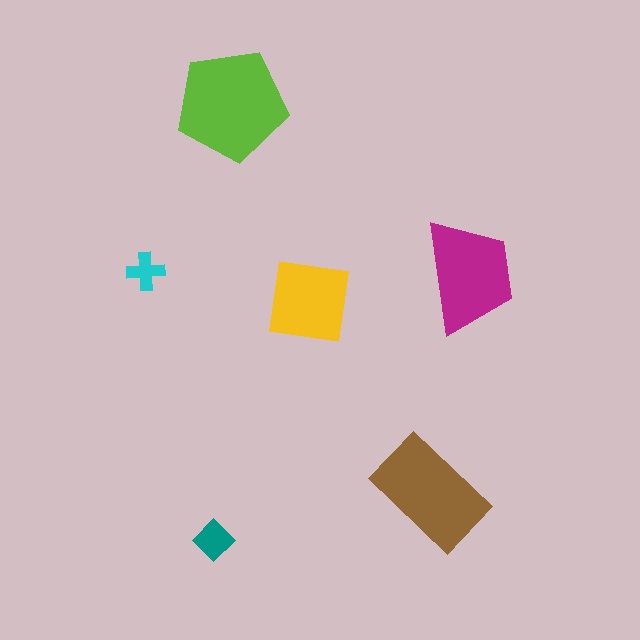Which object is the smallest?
The cyan cross.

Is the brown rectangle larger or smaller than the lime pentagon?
Smaller.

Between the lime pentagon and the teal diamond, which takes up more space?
The lime pentagon.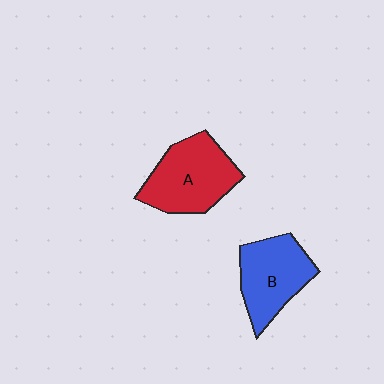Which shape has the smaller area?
Shape B (blue).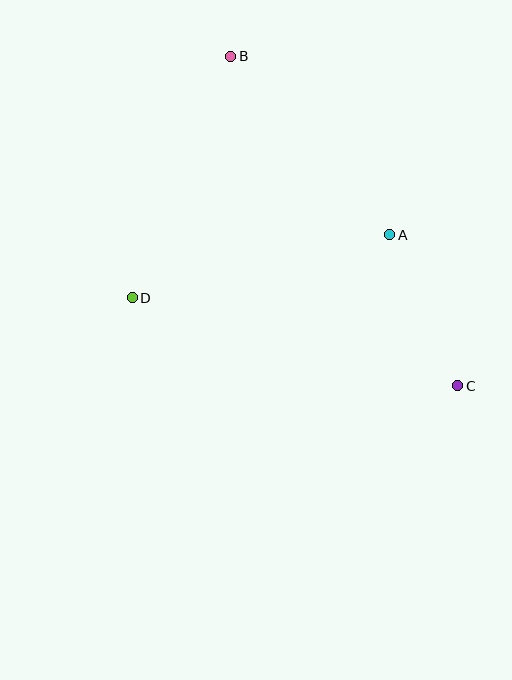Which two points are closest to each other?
Points A and C are closest to each other.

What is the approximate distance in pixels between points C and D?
The distance between C and D is approximately 337 pixels.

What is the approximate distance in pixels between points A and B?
The distance between A and B is approximately 239 pixels.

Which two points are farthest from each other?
Points B and C are farthest from each other.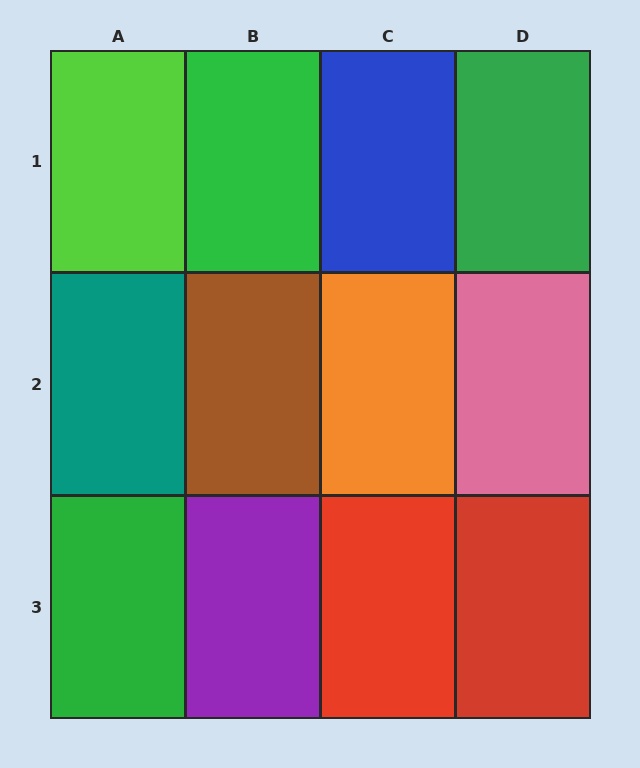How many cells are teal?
1 cell is teal.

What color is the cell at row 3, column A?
Green.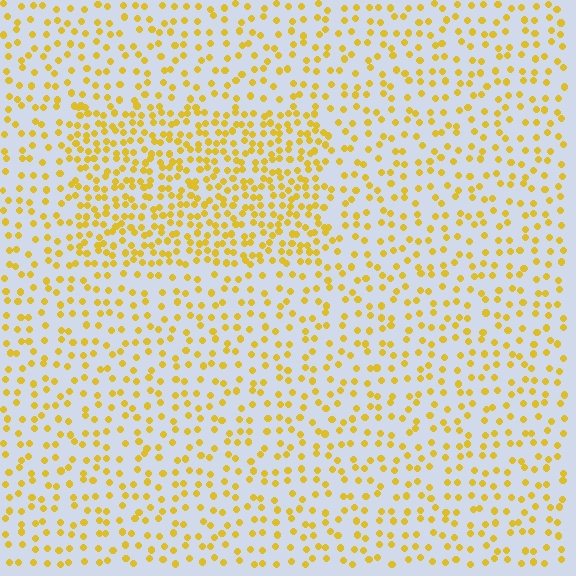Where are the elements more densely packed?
The elements are more densely packed inside the rectangle boundary.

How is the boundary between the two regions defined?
The boundary is defined by a change in element density (approximately 2.0x ratio). All elements are the same color, size, and shape.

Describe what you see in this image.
The image contains small yellow elements arranged at two different densities. A rectangle-shaped region is visible where the elements are more densely packed than the surrounding area.